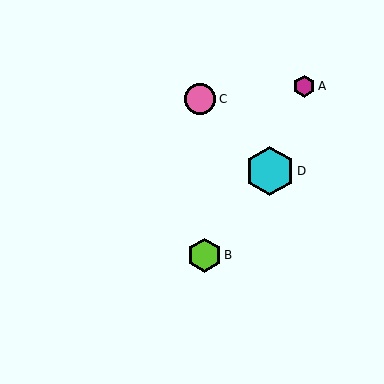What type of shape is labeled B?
Shape B is a lime hexagon.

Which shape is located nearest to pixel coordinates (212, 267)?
The lime hexagon (labeled B) at (204, 255) is nearest to that location.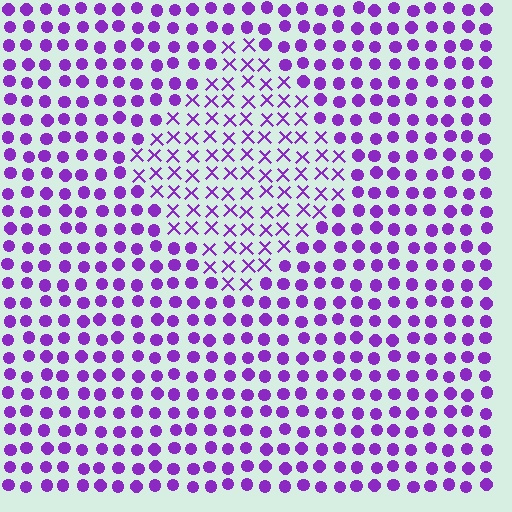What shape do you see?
I see a diamond.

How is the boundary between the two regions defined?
The boundary is defined by a change in element shape: X marks inside vs. circles outside. All elements share the same color and spacing.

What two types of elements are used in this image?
The image uses X marks inside the diamond region and circles outside it.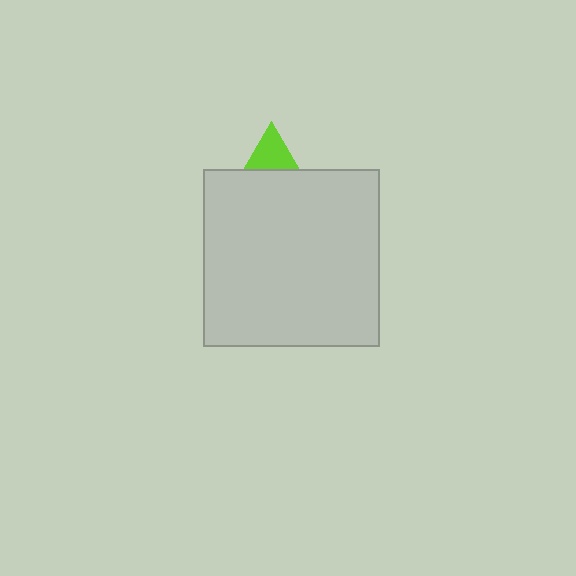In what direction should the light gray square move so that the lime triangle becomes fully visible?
The light gray square should move down. That is the shortest direction to clear the overlap and leave the lime triangle fully visible.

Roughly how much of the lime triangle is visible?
A small part of it is visible (roughly 35%).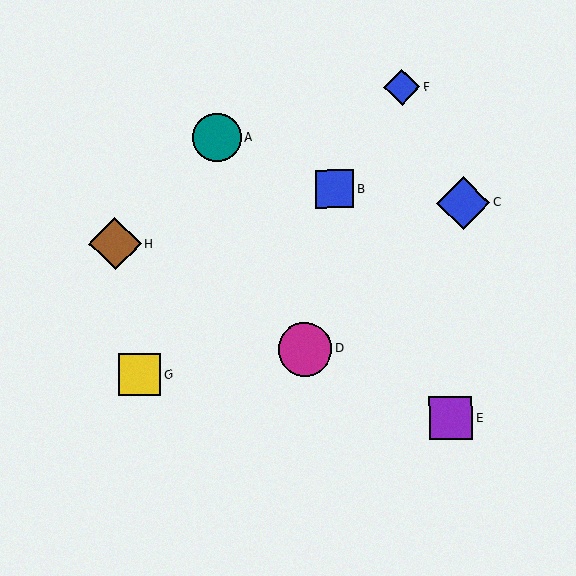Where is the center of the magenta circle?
The center of the magenta circle is at (305, 349).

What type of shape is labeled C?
Shape C is a blue diamond.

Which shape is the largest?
The magenta circle (labeled D) is the largest.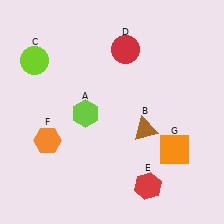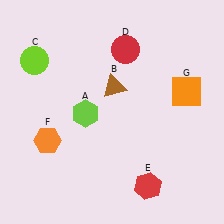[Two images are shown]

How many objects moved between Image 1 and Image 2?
2 objects moved between the two images.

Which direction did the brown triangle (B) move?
The brown triangle (B) moved up.